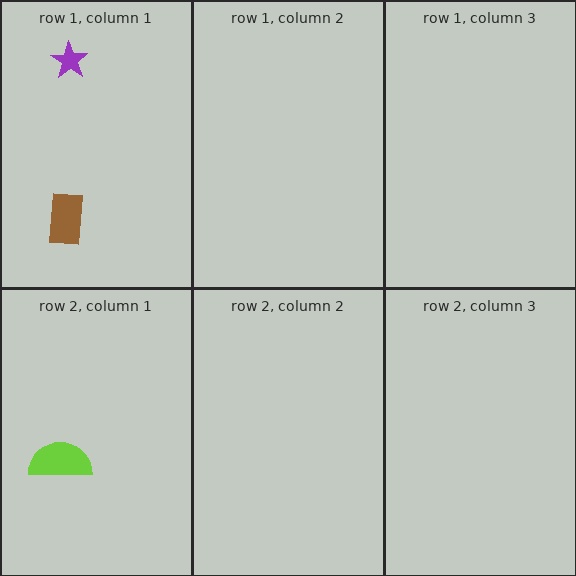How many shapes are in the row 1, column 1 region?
2.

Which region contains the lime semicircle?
The row 2, column 1 region.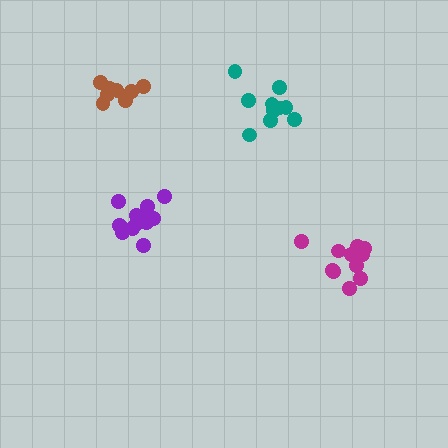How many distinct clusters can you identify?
There are 4 distinct clusters.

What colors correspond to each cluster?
The clusters are colored: purple, brown, teal, magenta.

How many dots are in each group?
Group 1: 13 dots, Group 2: 8 dots, Group 3: 10 dots, Group 4: 11 dots (42 total).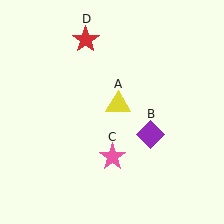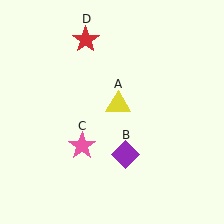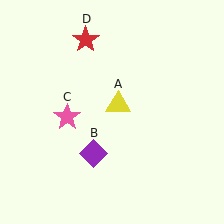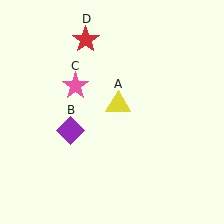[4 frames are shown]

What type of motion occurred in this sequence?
The purple diamond (object B), pink star (object C) rotated clockwise around the center of the scene.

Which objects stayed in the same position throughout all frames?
Yellow triangle (object A) and red star (object D) remained stationary.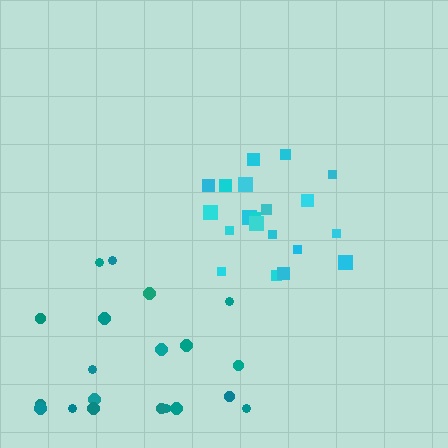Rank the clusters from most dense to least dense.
cyan, teal.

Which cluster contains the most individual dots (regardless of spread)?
Teal (20).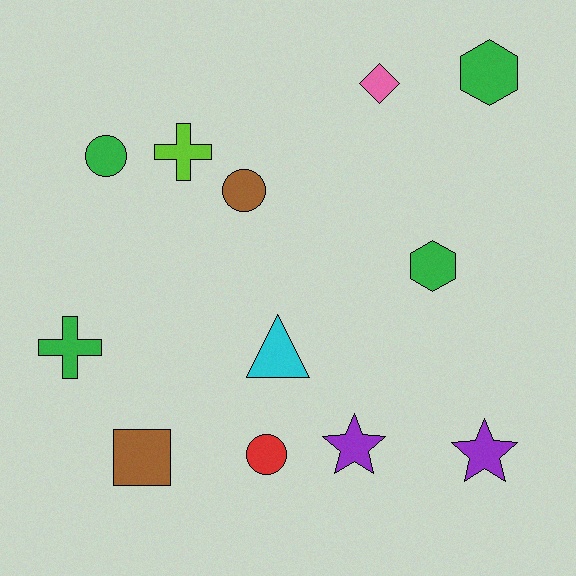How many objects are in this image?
There are 12 objects.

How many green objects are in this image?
There are 4 green objects.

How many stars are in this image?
There are 2 stars.